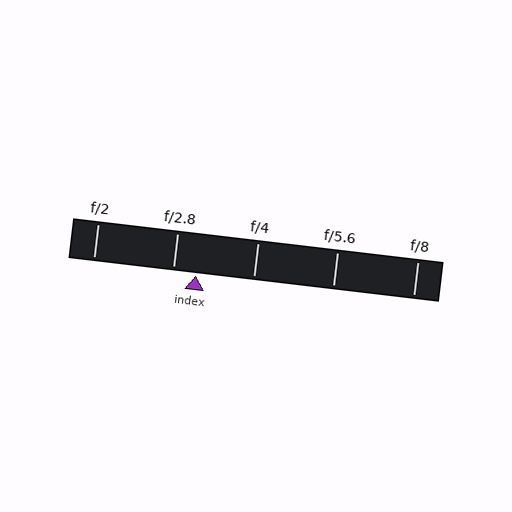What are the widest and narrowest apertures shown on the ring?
The widest aperture shown is f/2 and the narrowest is f/8.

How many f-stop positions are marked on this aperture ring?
There are 5 f-stop positions marked.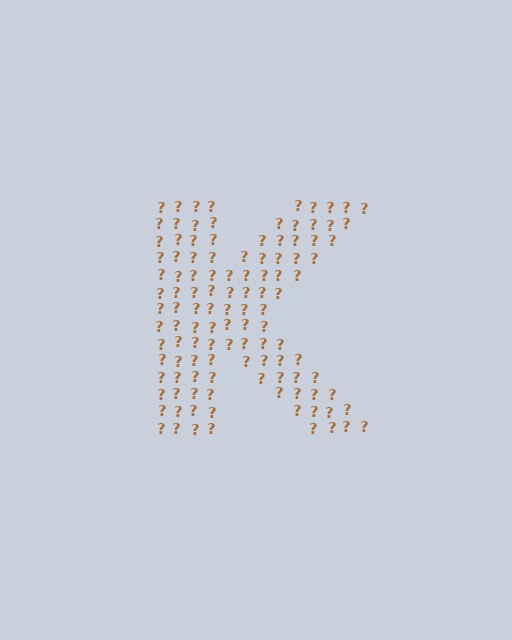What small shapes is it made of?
It is made of small question marks.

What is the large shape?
The large shape is the letter K.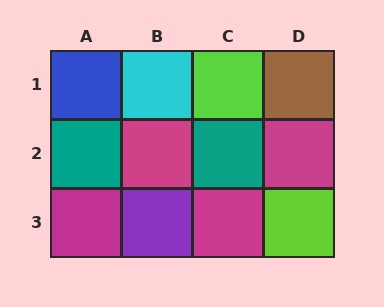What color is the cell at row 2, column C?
Teal.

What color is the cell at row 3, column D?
Lime.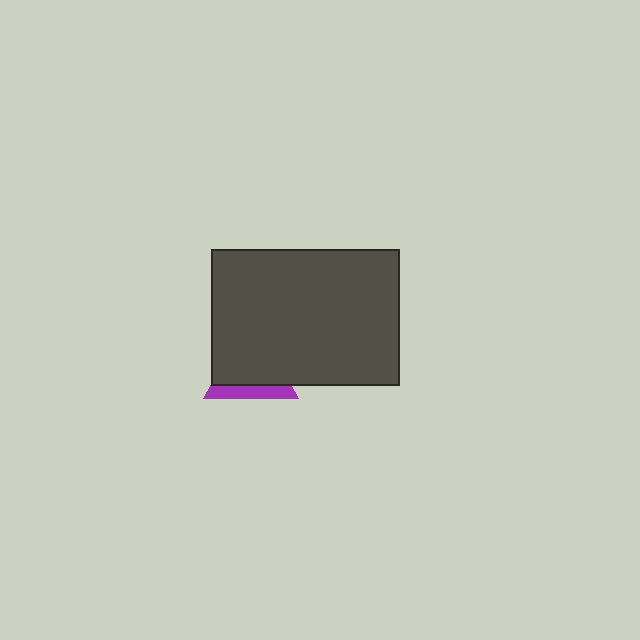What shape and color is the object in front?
The object in front is a dark gray rectangle.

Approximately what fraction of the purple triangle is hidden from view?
Roughly 70% of the purple triangle is hidden behind the dark gray rectangle.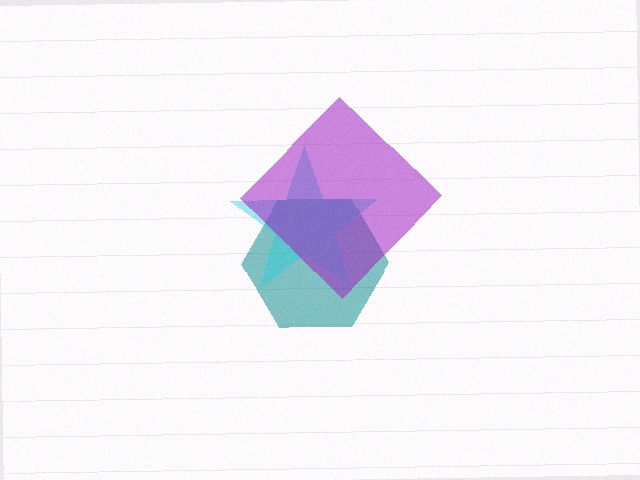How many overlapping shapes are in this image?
There are 3 overlapping shapes in the image.